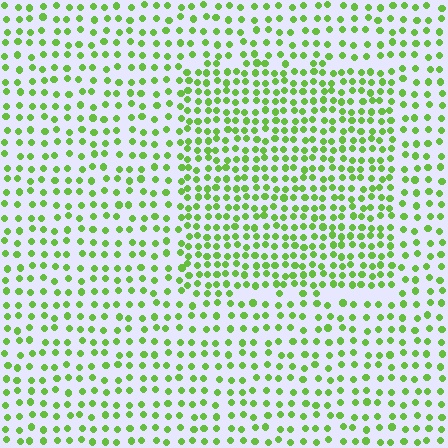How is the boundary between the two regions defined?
The boundary is defined by a change in element density (approximately 1.7x ratio). All elements are the same color, size, and shape.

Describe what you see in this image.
The image contains small lime elements arranged at two different densities. A rectangle-shaped region is visible where the elements are more densely packed than the surrounding area.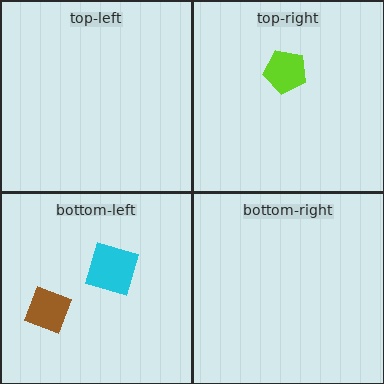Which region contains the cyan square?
The bottom-left region.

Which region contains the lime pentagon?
The top-right region.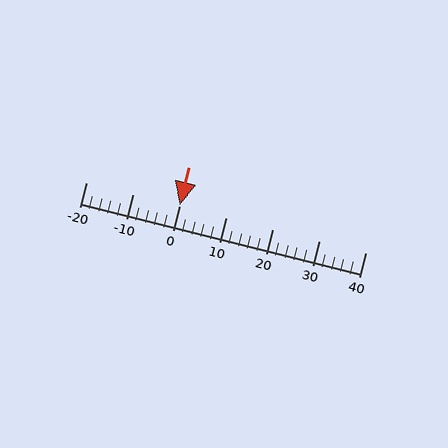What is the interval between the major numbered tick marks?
The major tick marks are spaced 10 units apart.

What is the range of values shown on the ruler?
The ruler shows values from -20 to 40.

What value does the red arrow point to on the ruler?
The red arrow points to approximately 0.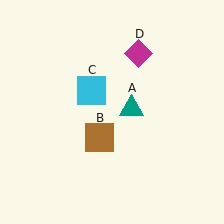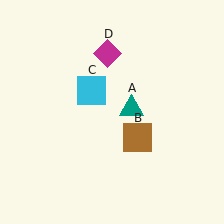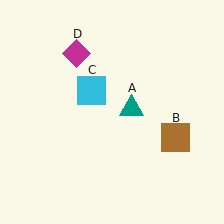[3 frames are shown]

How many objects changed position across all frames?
2 objects changed position: brown square (object B), magenta diamond (object D).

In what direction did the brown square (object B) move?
The brown square (object B) moved right.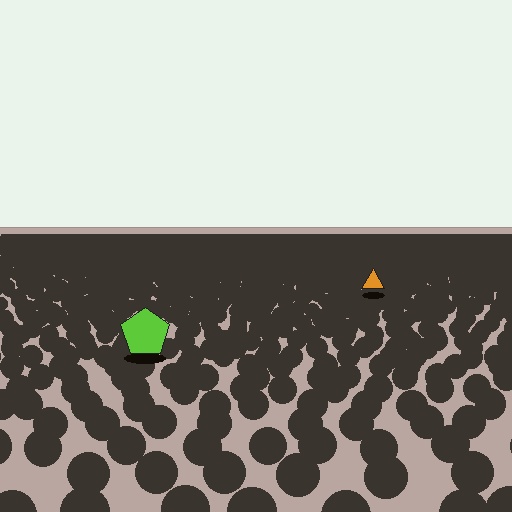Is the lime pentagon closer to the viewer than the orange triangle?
Yes. The lime pentagon is closer — you can tell from the texture gradient: the ground texture is coarser near it.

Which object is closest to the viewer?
The lime pentagon is closest. The texture marks near it are larger and more spread out.